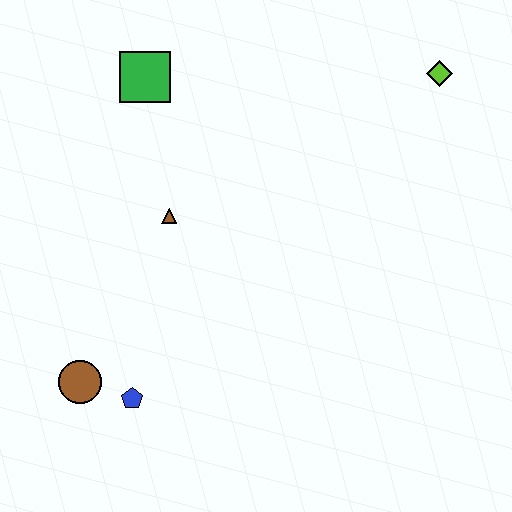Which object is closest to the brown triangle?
The green square is closest to the brown triangle.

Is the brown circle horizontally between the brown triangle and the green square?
No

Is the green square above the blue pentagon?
Yes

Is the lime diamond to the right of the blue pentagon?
Yes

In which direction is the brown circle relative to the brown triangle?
The brown circle is below the brown triangle.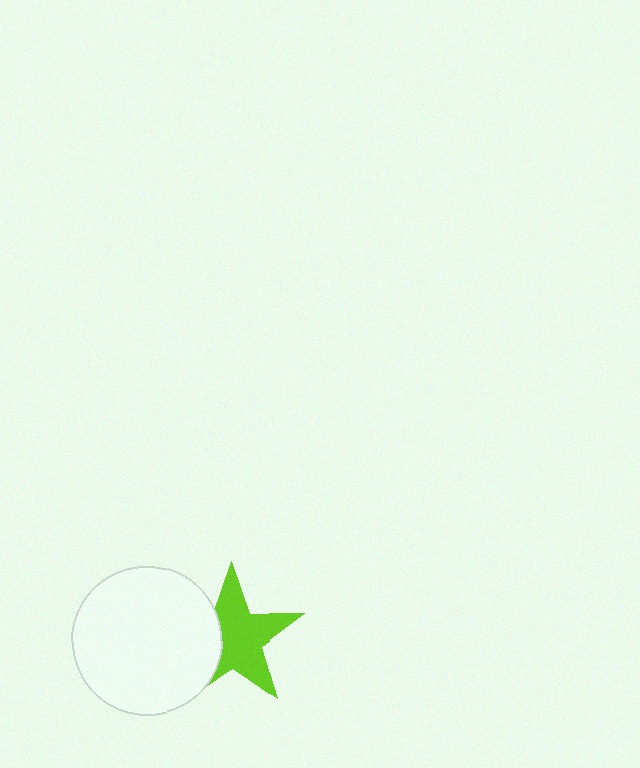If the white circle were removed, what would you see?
You would see the complete lime star.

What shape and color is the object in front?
The object in front is a white circle.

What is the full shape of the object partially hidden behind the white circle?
The partially hidden object is a lime star.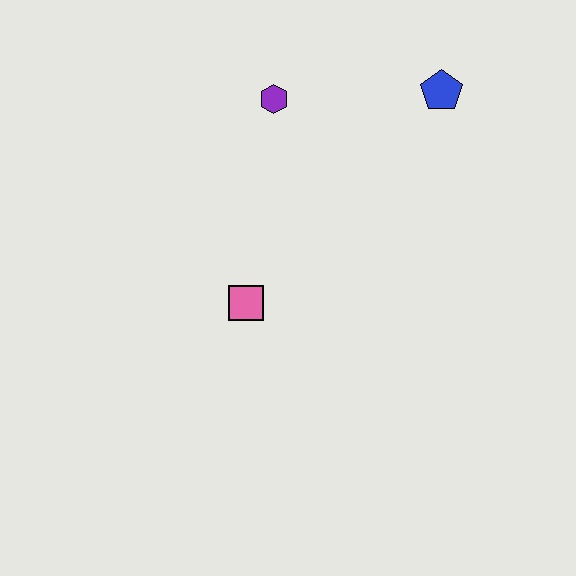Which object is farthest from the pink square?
The blue pentagon is farthest from the pink square.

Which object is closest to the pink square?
The purple hexagon is closest to the pink square.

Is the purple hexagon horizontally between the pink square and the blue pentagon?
Yes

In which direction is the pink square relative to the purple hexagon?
The pink square is below the purple hexagon.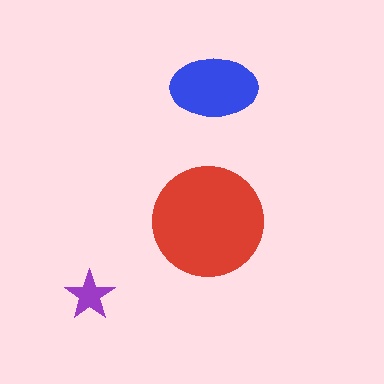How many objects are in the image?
There are 3 objects in the image.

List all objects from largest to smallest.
The red circle, the blue ellipse, the purple star.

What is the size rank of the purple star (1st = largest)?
3rd.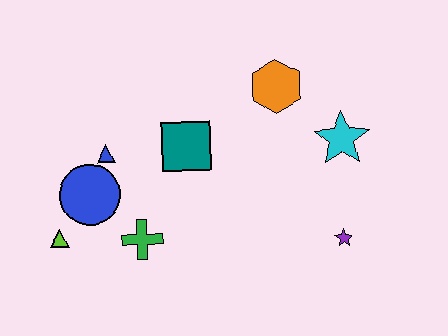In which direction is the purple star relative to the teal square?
The purple star is to the right of the teal square.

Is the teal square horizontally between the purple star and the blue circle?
Yes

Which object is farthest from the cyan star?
The lime triangle is farthest from the cyan star.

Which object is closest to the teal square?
The blue triangle is closest to the teal square.